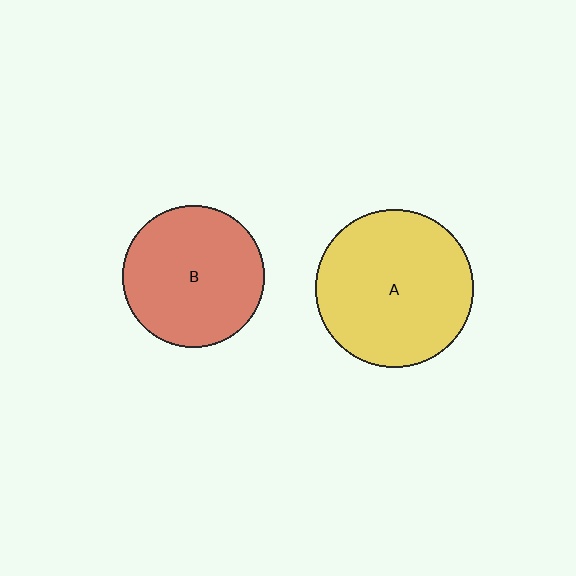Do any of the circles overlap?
No, none of the circles overlap.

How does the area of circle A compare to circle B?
Approximately 1.2 times.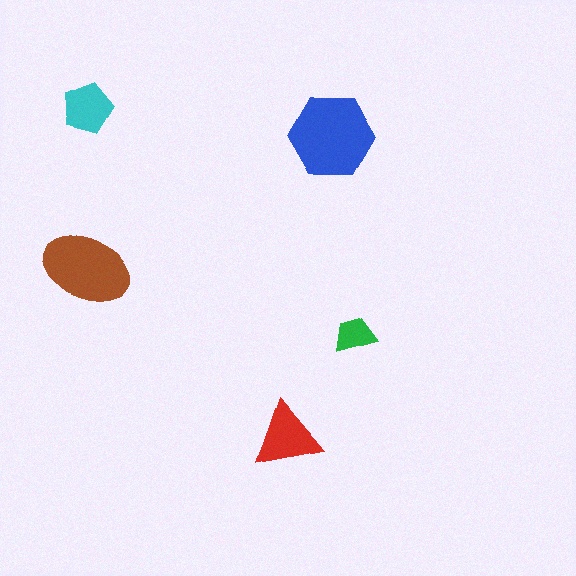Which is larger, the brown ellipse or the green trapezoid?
The brown ellipse.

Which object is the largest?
The blue hexagon.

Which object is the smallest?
The green trapezoid.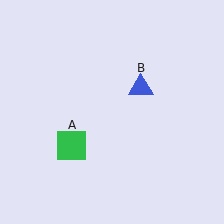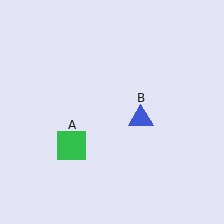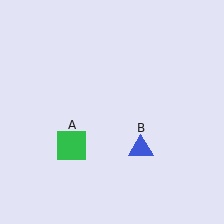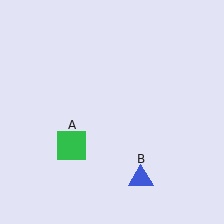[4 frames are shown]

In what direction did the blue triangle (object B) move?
The blue triangle (object B) moved down.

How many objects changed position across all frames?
1 object changed position: blue triangle (object B).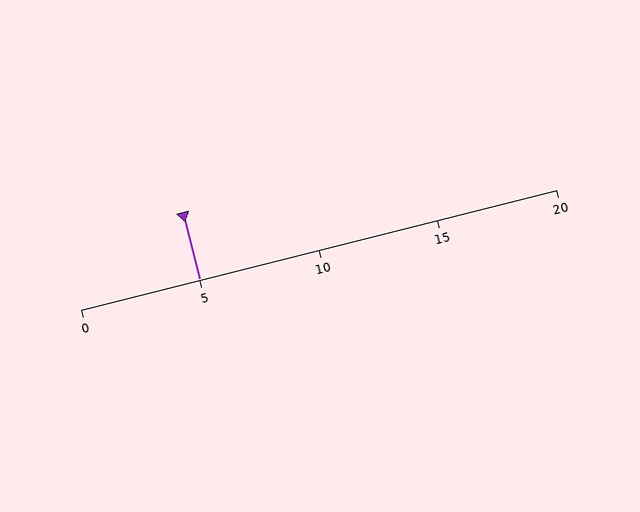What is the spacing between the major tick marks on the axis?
The major ticks are spaced 5 apart.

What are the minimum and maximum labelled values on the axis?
The axis runs from 0 to 20.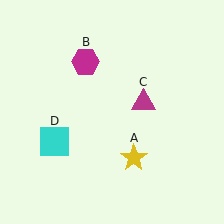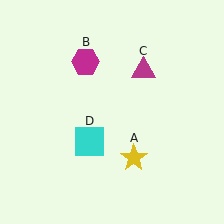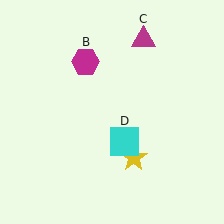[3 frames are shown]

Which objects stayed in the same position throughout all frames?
Yellow star (object A) and magenta hexagon (object B) remained stationary.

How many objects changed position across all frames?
2 objects changed position: magenta triangle (object C), cyan square (object D).